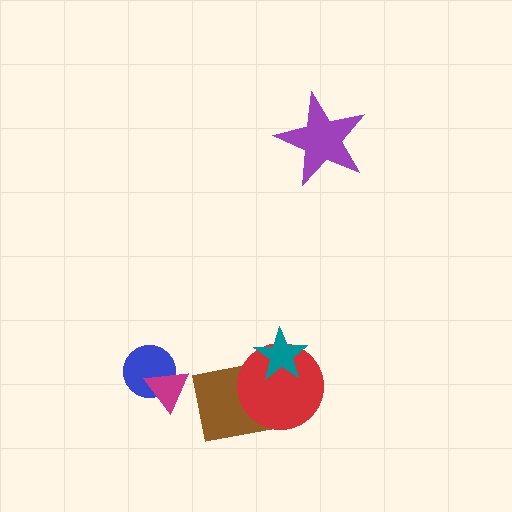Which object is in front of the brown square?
The red circle is in front of the brown square.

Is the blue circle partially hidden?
Yes, it is partially covered by another shape.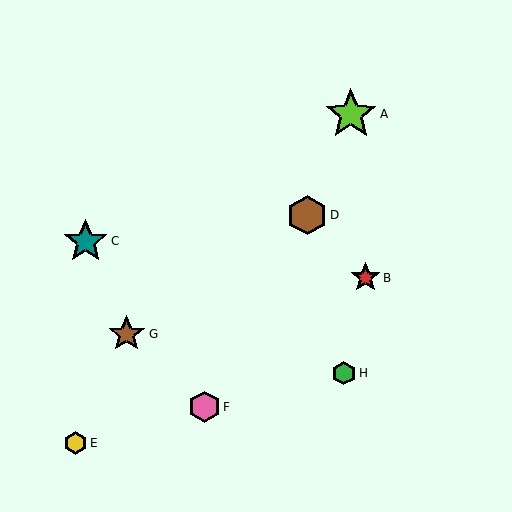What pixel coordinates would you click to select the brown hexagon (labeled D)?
Click at (307, 215) to select the brown hexagon D.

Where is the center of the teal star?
The center of the teal star is at (86, 241).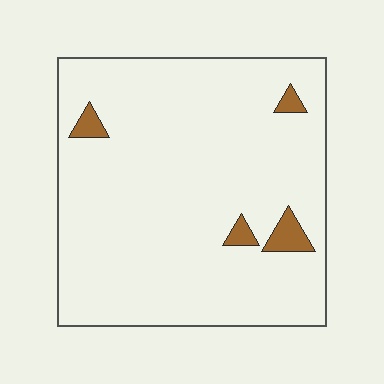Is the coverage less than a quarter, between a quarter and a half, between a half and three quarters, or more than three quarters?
Less than a quarter.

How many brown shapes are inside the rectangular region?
4.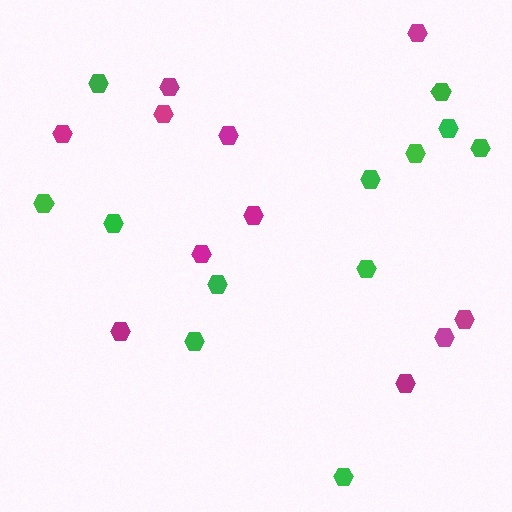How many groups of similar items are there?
There are 2 groups: one group of green hexagons (12) and one group of magenta hexagons (11).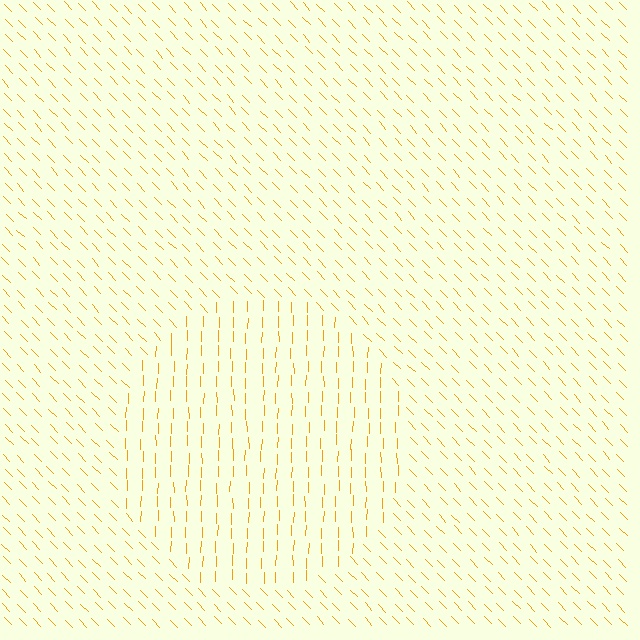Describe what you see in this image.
The image is filled with small orange line segments. A circle region in the image has lines oriented differently from the surrounding lines, creating a visible texture boundary.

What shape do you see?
I see a circle.